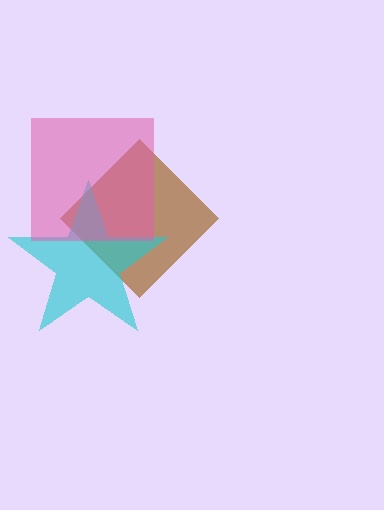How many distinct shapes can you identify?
There are 3 distinct shapes: a brown diamond, a cyan star, a pink square.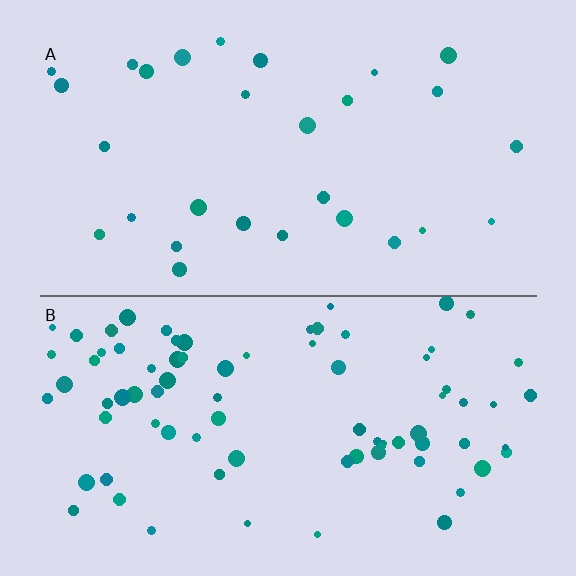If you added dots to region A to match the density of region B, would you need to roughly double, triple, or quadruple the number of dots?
Approximately triple.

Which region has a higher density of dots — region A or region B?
B (the bottom).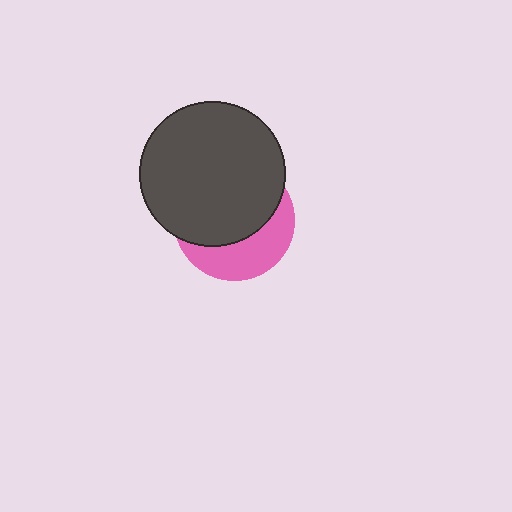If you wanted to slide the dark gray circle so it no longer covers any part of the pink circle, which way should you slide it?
Slide it up — that is the most direct way to separate the two shapes.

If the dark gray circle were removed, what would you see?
You would see the complete pink circle.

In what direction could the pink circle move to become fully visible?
The pink circle could move down. That would shift it out from behind the dark gray circle entirely.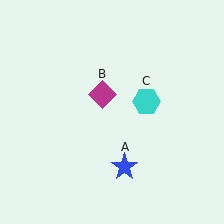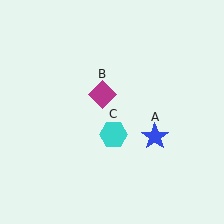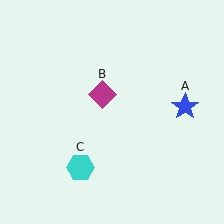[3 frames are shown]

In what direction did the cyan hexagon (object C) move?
The cyan hexagon (object C) moved down and to the left.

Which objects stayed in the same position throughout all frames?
Magenta diamond (object B) remained stationary.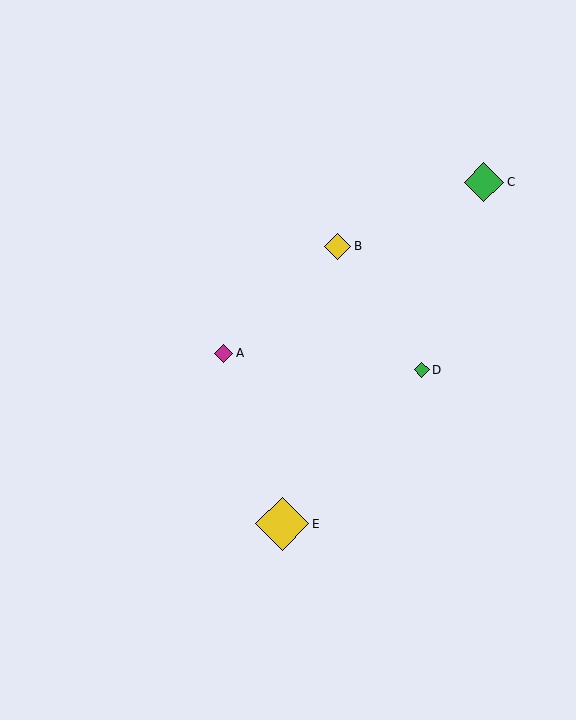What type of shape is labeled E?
Shape E is a yellow diamond.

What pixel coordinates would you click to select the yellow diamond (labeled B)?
Click at (337, 246) to select the yellow diamond B.